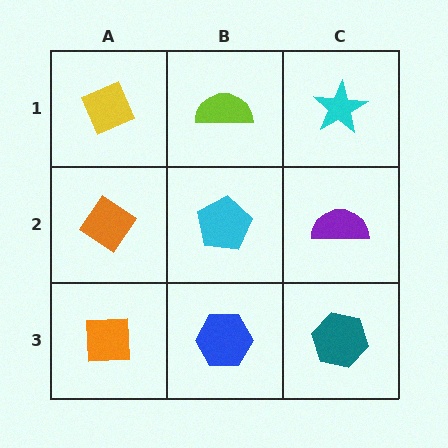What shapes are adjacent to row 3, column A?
An orange diamond (row 2, column A), a blue hexagon (row 3, column B).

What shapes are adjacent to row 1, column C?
A purple semicircle (row 2, column C), a lime semicircle (row 1, column B).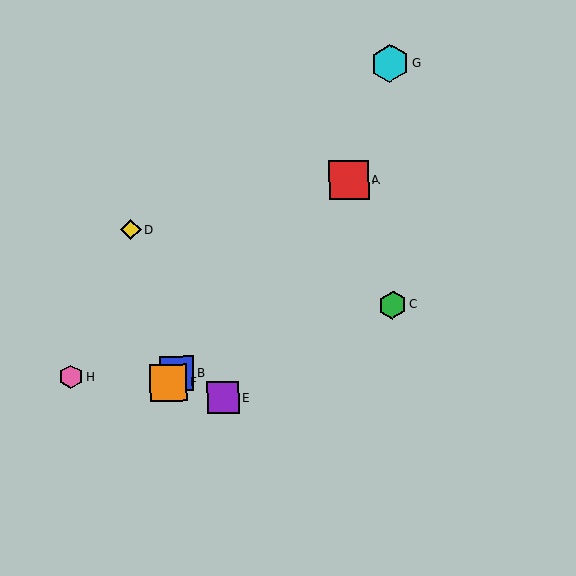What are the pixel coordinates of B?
Object B is at (177, 374).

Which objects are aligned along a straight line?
Objects A, B, F are aligned along a straight line.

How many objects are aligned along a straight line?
3 objects (A, B, F) are aligned along a straight line.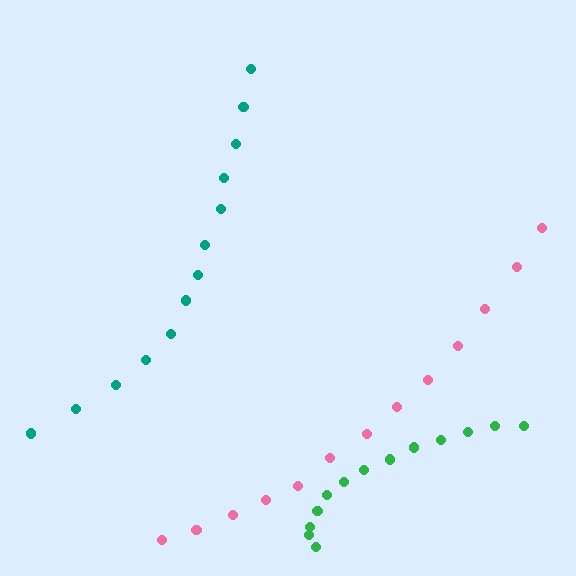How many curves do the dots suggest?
There are 3 distinct paths.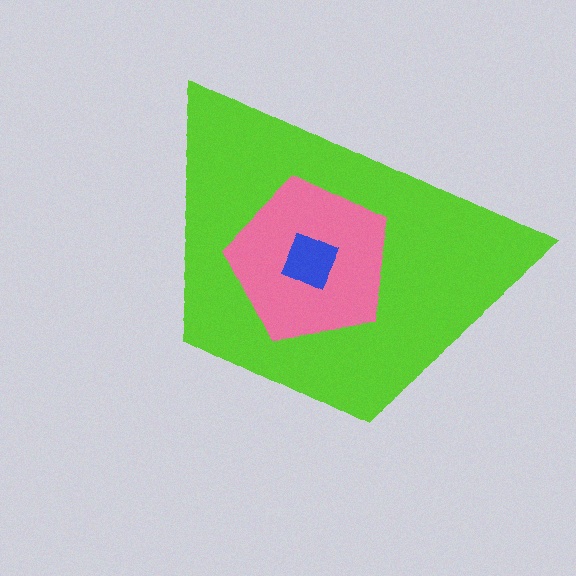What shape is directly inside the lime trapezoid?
The pink pentagon.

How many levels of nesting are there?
3.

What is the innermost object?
The blue square.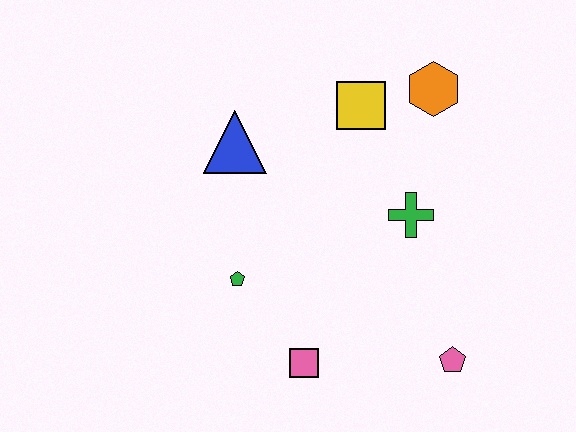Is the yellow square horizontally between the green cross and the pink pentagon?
No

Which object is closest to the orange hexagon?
The yellow square is closest to the orange hexagon.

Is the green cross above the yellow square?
No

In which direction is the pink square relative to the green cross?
The pink square is below the green cross.